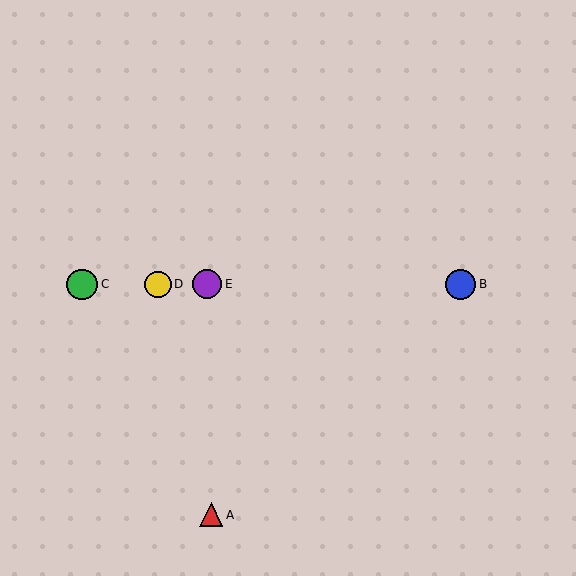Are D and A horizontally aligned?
No, D is at y≈284 and A is at y≈515.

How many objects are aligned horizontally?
4 objects (B, C, D, E) are aligned horizontally.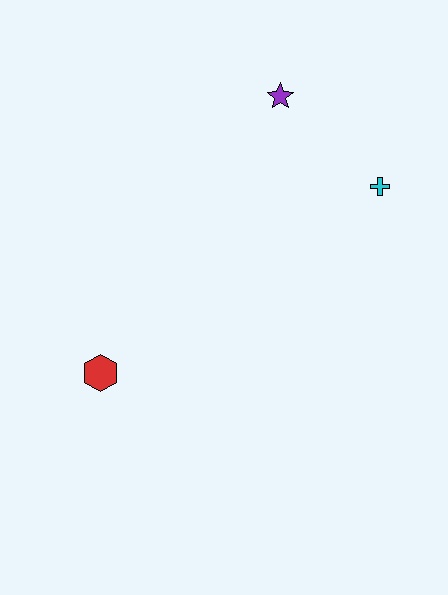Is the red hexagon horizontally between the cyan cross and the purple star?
No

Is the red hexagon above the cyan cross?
No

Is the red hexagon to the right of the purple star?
No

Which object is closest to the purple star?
The cyan cross is closest to the purple star.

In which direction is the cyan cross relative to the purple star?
The cyan cross is to the right of the purple star.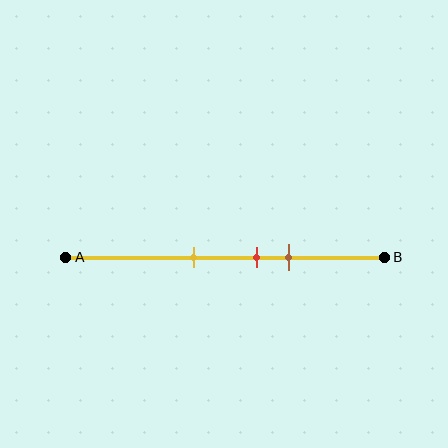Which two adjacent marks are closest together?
The red and brown marks are the closest adjacent pair.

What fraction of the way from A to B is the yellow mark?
The yellow mark is approximately 40% (0.4) of the way from A to B.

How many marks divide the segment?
There are 3 marks dividing the segment.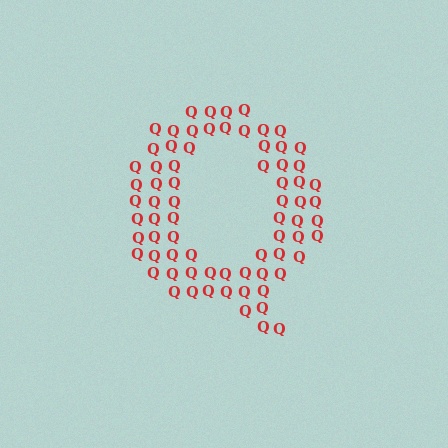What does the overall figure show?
The overall figure shows the letter Q.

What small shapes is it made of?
It is made of small letter Q's.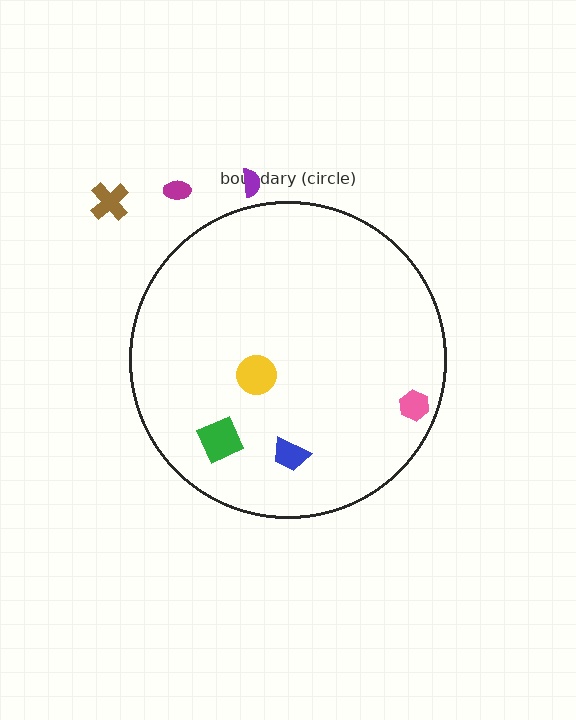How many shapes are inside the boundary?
4 inside, 3 outside.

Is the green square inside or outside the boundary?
Inside.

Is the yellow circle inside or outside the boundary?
Inside.